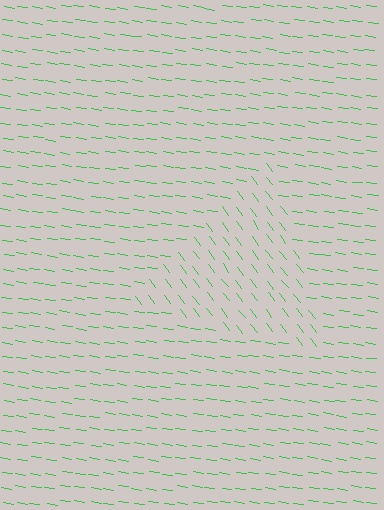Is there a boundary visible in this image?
Yes, there is a texture boundary formed by a change in line orientation.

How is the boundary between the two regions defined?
The boundary is defined purely by a change in line orientation (approximately 45 degrees difference). All lines are the same color and thickness.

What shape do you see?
I see a triangle.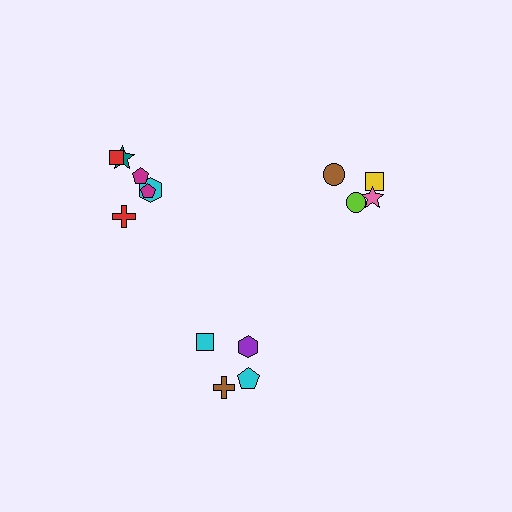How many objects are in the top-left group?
There are 6 objects.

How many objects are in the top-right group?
There are 4 objects.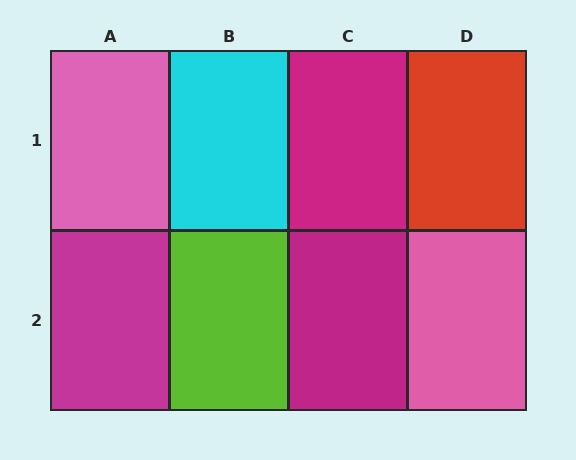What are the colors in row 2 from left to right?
Magenta, lime, magenta, pink.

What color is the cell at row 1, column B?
Cyan.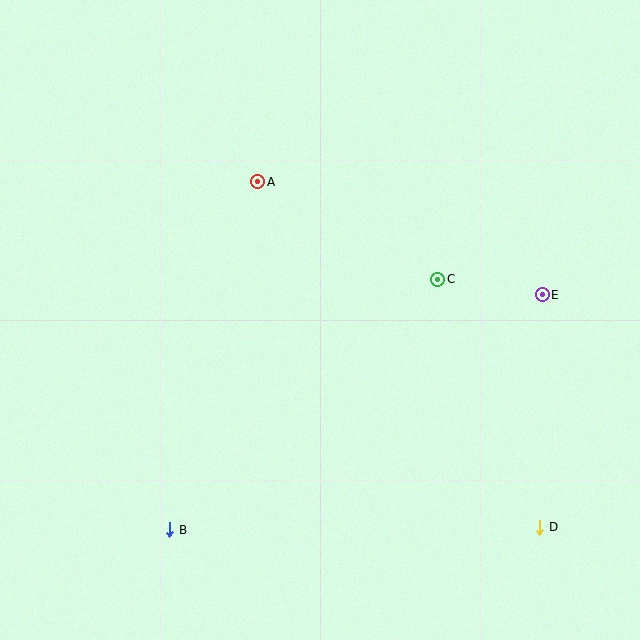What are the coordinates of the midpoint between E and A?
The midpoint between E and A is at (400, 238).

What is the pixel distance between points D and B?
The distance between D and B is 370 pixels.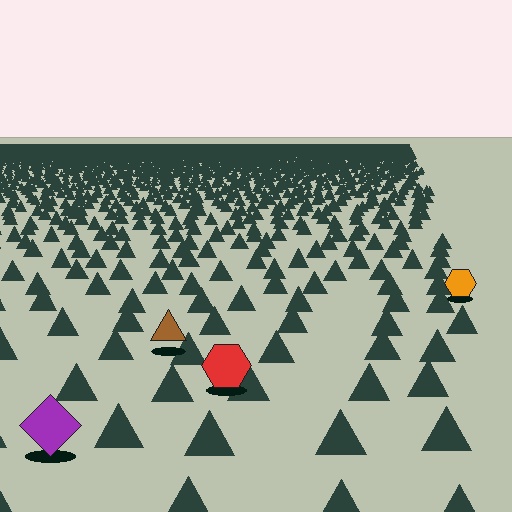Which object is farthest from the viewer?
The orange hexagon is farthest from the viewer. It appears smaller and the ground texture around it is denser.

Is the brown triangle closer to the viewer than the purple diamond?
No. The purple diamond is closer — you can tell from the texture gradient: the ground texture is coarser near it.